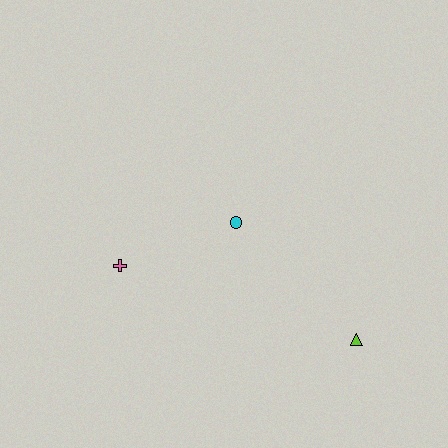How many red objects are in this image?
There are no red objects.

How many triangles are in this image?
There is 1 triangle.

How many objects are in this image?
There are 3 objects.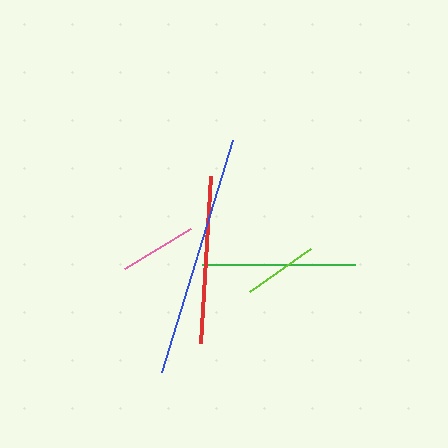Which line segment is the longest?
The blue line is the longest at approximately 242 pixels.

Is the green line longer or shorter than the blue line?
The blue line is longer than the green line.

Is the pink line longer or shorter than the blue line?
The blue line is longer than the pink line.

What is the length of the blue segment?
The blue segment is approximately 242 pixels long.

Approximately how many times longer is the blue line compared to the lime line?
The blue line is approximately 3.3 times the length of the lime line.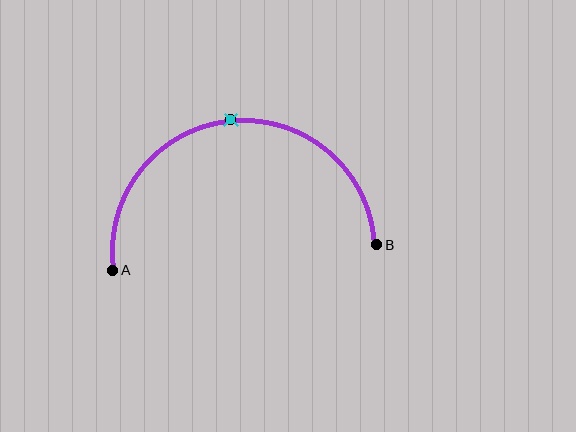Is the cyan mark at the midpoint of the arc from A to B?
Yes. The cyan mark lies on the arc at equal arc-length from both A and B — it is the arc midpoint.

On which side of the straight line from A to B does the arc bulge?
The arc bulges above the straight line connecting A and B.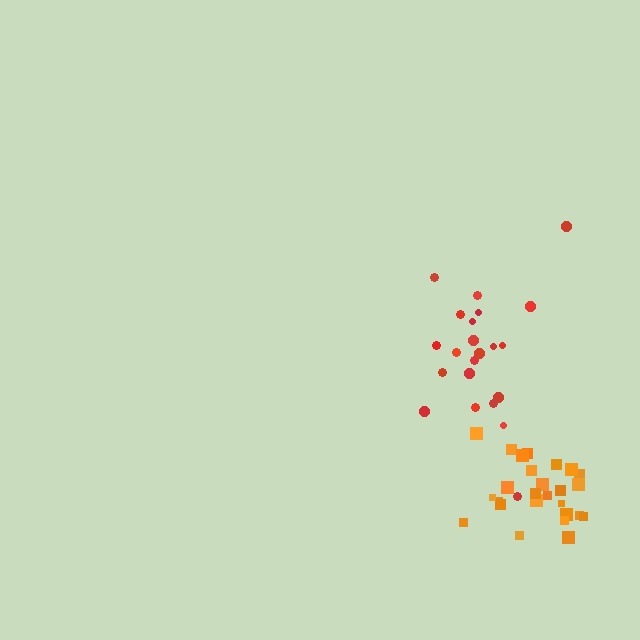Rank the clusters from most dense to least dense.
orange, red.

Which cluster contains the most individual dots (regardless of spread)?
Orange (26).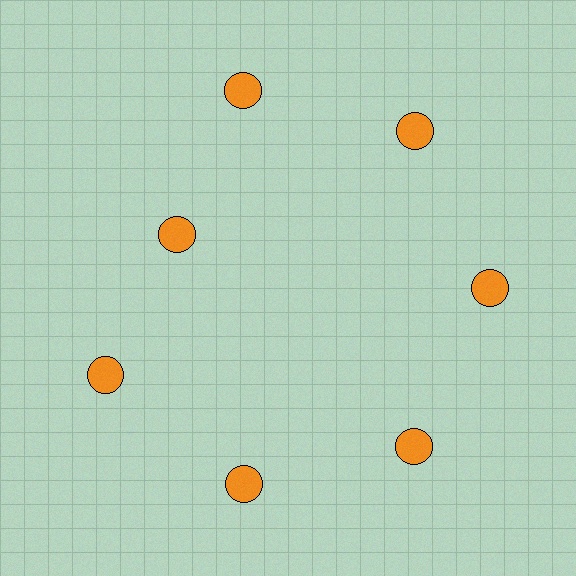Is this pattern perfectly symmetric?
No. The 7 orange circles are arranged in a ring, but one element near the 10 o'clock position is pulled inward toward the center, breaking the 7-fold rotational symmetry.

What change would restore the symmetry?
The symmetry would be restored by moving it outward, back onto the ring so that all 7 circles sit at equal angles and equal distance from the center.